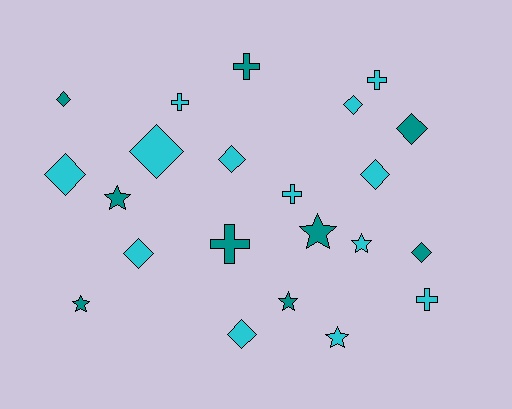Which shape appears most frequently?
Diamond, with 10 objects.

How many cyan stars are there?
There are 2 cyan stars.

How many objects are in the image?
There are 22 objects.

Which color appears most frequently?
Cyan, with 13 objects.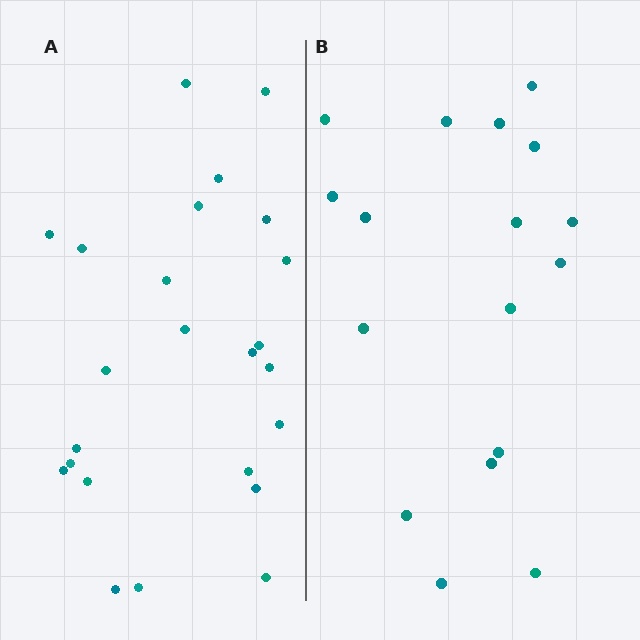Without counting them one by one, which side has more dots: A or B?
Region A (the left region) has more dots.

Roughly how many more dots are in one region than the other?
Region A has roughly 8 or so more dots than region B.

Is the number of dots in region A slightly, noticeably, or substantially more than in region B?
Region A has noticeably more, but not dramatically so. The ratio is roughly 1.4 to 1.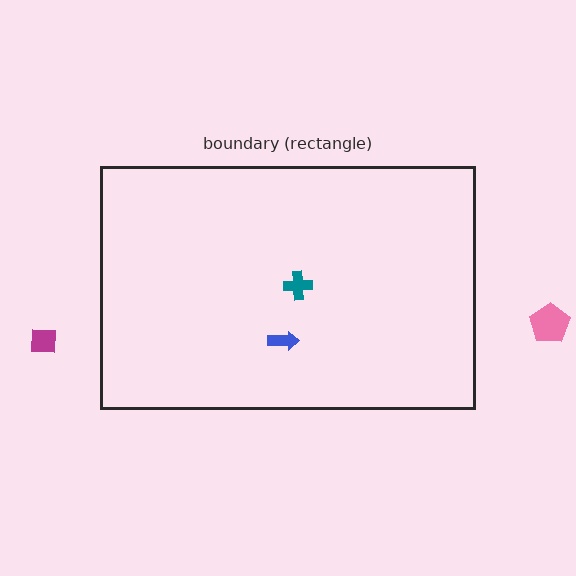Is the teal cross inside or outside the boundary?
Inside.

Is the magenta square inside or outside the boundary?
Outside.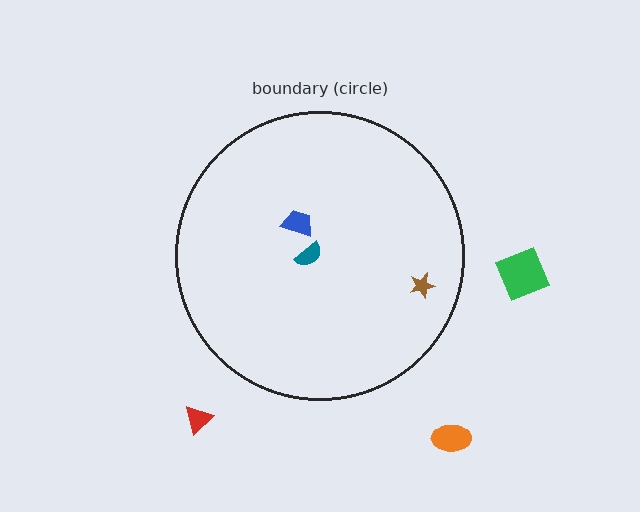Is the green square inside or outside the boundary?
Outside.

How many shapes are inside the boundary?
3 inside, 3 outside.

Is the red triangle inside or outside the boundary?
Outside.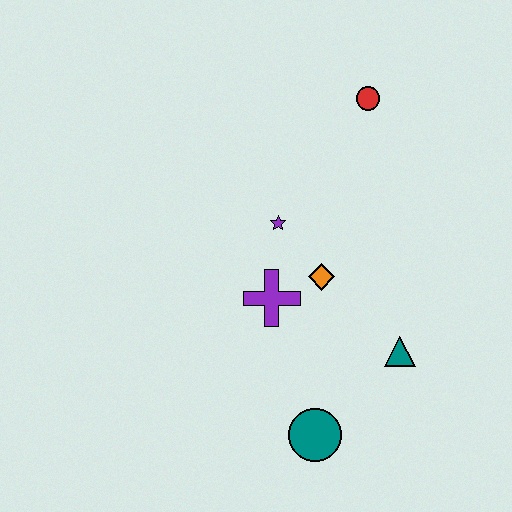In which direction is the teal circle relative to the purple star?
The teal circle is below the purple star.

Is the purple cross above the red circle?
No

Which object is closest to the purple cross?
The orange diamond is closest to the purple cross.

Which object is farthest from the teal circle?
The red circle is farthest from the teal circle.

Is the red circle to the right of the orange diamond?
Yes